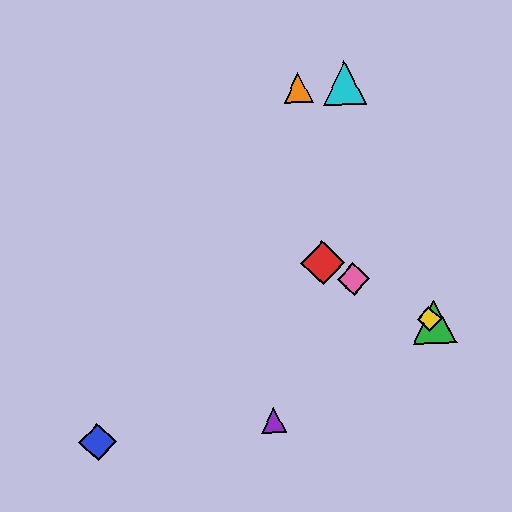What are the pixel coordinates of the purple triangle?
The purple triangle is at (274, 421).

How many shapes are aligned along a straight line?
4 shapes (the red diamond, the green triangle, the yellow diamond, the pink diamond) are aligned along a straight line.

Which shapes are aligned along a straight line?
The red diamond, the green triangle, the yellow diamond, the pink diamond are aligned along a straight line.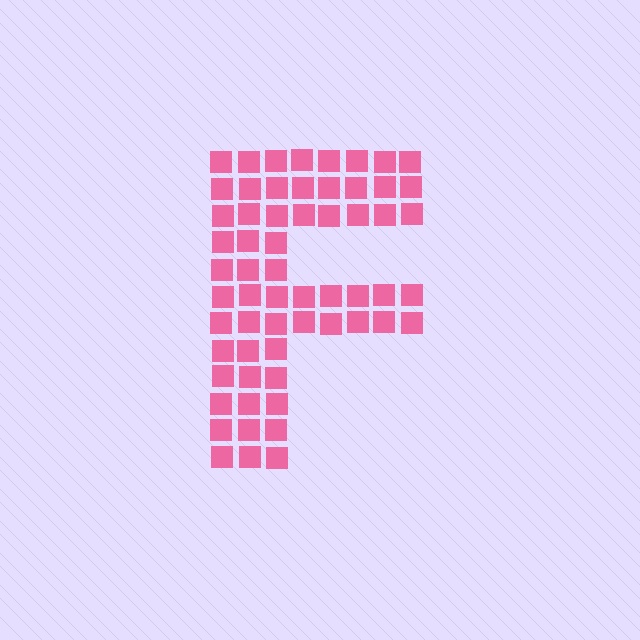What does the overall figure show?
The overall figure shows the letter F.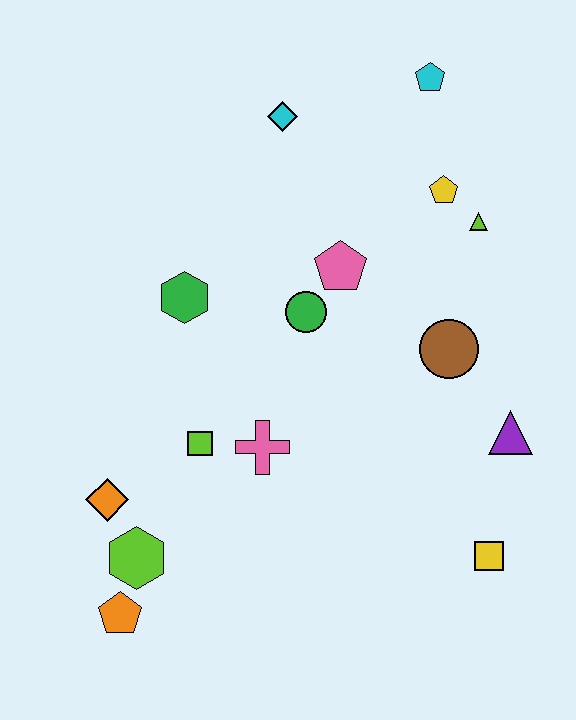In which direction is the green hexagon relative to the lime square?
The green hexagon is above the lime square.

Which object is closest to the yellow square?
The purple triangle is closest to the yellow square.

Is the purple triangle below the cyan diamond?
Yes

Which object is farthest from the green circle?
The orange pentagon is farthest from the green circle.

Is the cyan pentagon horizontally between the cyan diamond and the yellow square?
Yes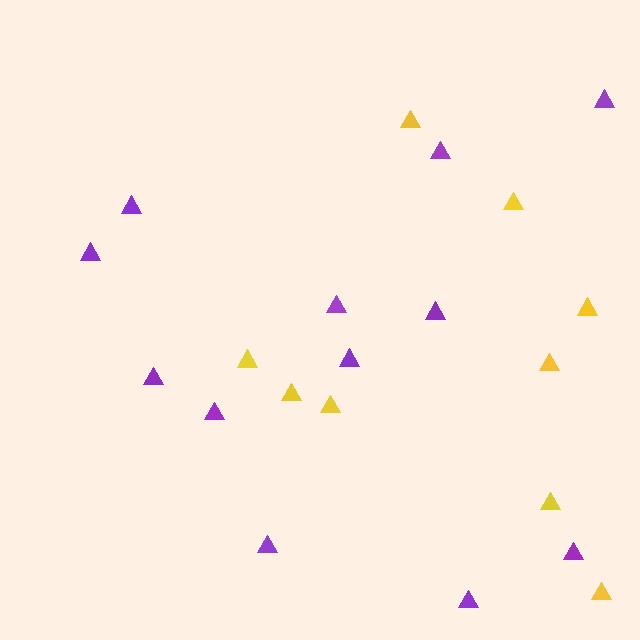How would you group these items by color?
There are 2 groups: one group of yellow triangles (9) and one group of purple triangles (12).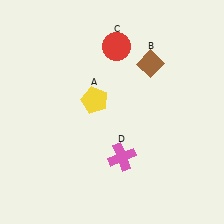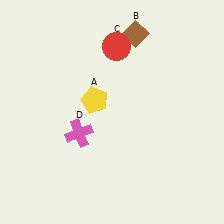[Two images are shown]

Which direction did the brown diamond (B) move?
The brown diamond (B) moved up.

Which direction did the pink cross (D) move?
The pink cross (D) moved left.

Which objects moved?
The objects that moved are: the brown diamond (B), the pink cross (D).